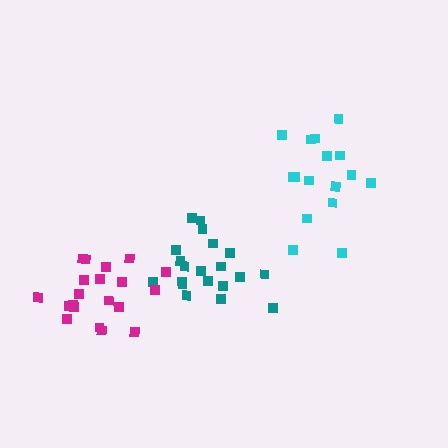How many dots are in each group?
Group 1: 20 dots, Group 2: 16 dots, Group 3: 20 dots (56 total).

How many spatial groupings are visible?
There are 3 spatial groupings.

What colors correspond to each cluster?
The clusters are colored: teal, cyan, magenta.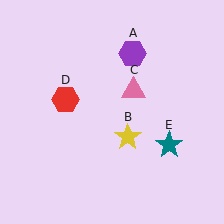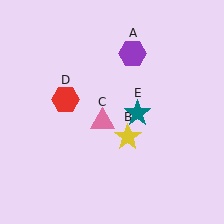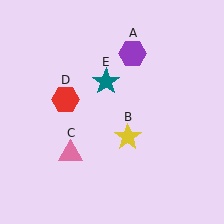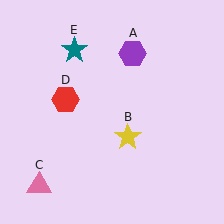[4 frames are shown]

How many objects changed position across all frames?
2 objects changed position: pink triangle (object C), teal star (object E).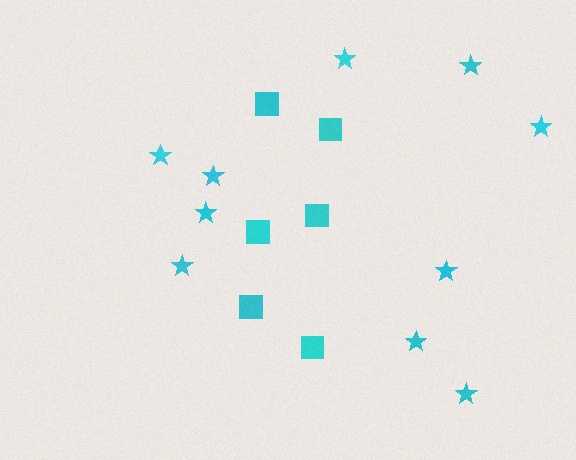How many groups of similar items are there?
There are 2 groups: one group of stars (10) and one group of squares (6).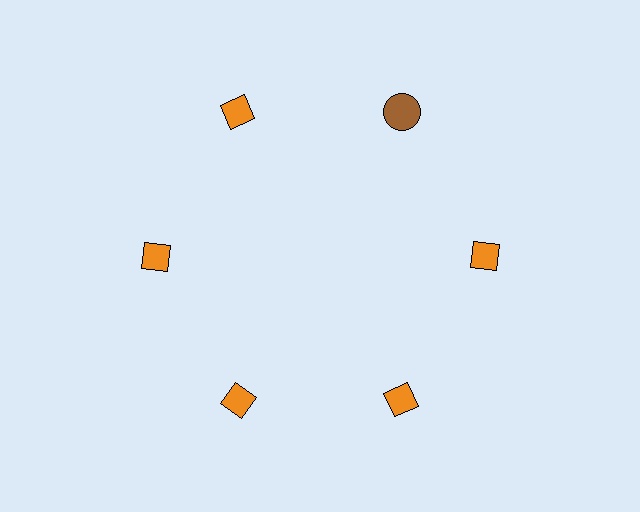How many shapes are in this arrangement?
There are 6 shapes arranged in a ring pattern.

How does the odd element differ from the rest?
It differs in both color (brown instead of orange) and shape (circle instead of diamond).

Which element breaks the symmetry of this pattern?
The brown circle at roughly the 1 o'clock position breaks the symmetry. All other shapes are orange diamonds.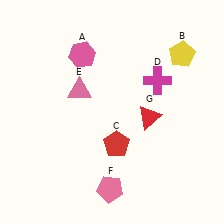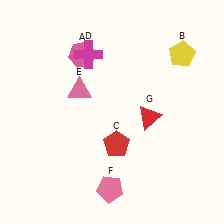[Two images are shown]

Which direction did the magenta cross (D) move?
The magenta cross (D) moved left.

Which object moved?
The magenta cross (D) moved left.